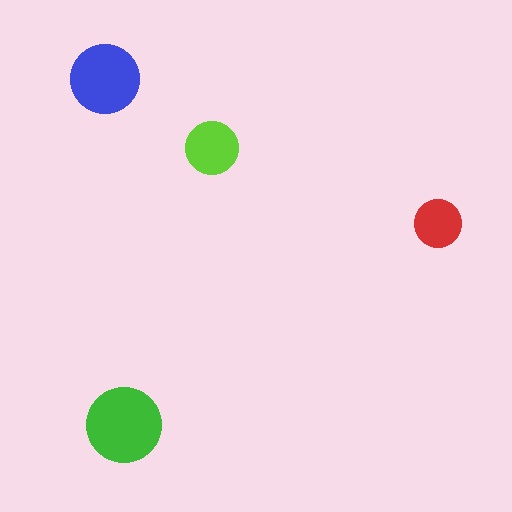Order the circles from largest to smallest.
the green one, the blue one, the lime one, the red one.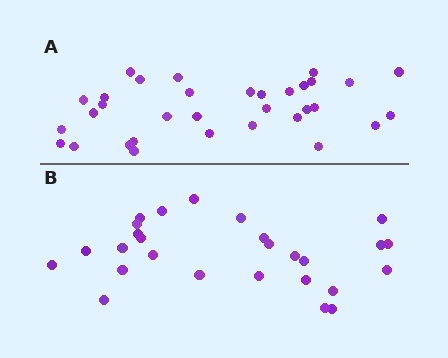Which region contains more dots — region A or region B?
Region A (the top region) has more dots.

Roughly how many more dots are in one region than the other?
Region A has about 6 more dots than region B.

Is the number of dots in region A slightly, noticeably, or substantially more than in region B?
Region A has only slightly more — the two regions are fairly close. The ratio is roughly 1.2 to 1.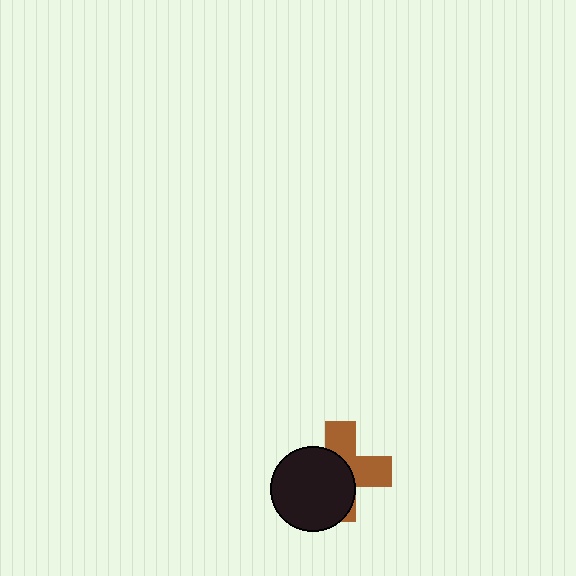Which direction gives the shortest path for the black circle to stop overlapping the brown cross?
Moving toward the lower-left gives the shortest separation.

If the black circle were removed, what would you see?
You would see the complete brown cross.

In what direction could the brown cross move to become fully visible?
The brown cross could move toward the upper-right. That would shift it out from behind the black circle entirely.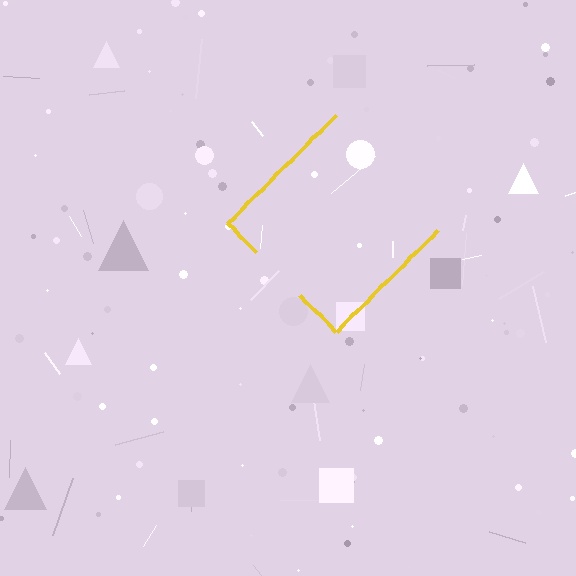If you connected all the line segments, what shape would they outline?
They would outline a diamond.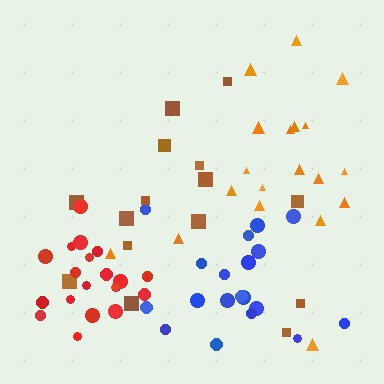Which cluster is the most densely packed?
Red.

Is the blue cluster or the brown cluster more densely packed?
Blue.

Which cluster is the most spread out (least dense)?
Brown.